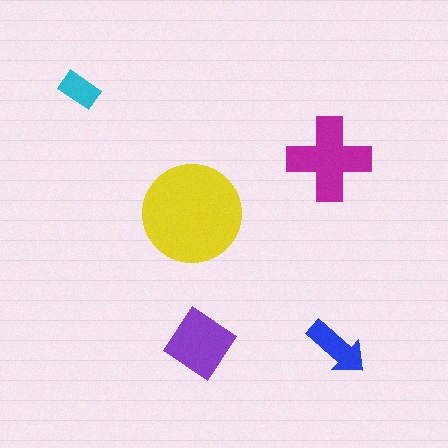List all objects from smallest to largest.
The cyan rectangle, the blue arrow, the purple diamond, the magenta cross, the yellow circle.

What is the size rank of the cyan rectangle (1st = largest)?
5th.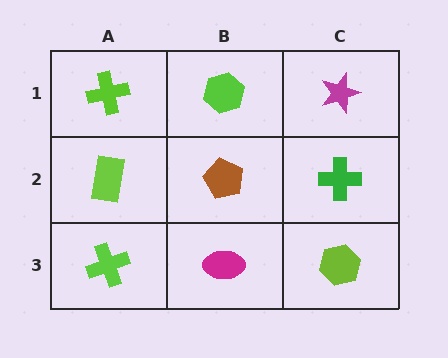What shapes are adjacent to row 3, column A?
A lime rectangle (row 2, column A), a magenta ellipse (row 3, column B).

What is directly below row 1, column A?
A lime rectangle.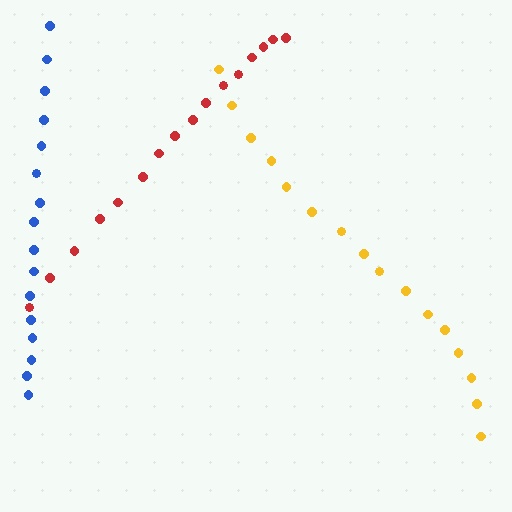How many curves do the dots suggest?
There are 3 distinct paths.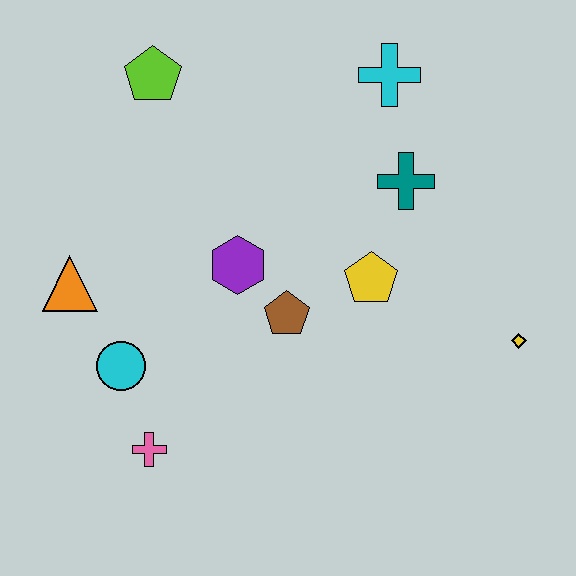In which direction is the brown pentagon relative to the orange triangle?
The brown pentagon is to the right of the orange triangle.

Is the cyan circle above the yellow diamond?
No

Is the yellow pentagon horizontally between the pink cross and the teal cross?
Yes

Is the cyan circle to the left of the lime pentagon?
Yes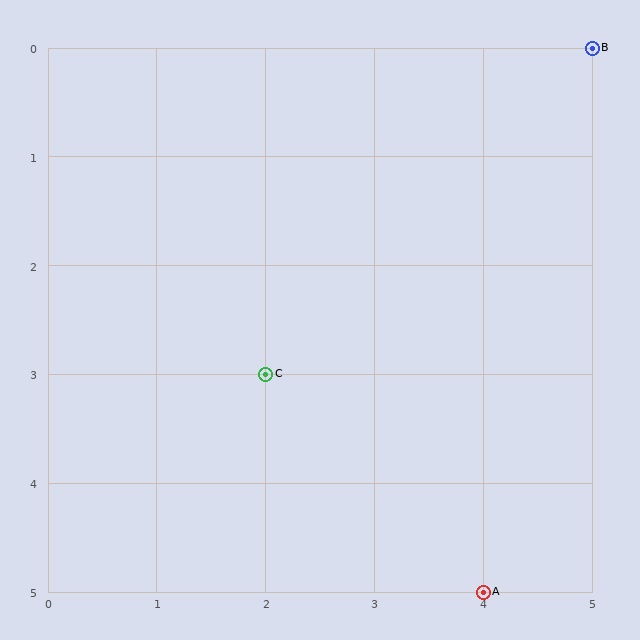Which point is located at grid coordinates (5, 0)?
Point B is at (5, 0).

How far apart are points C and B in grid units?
Points C and B are 3 columns and 3 rows apart (about 4.2 grid units diagonally).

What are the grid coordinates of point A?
Point A is at grid coordinates (4, 5).